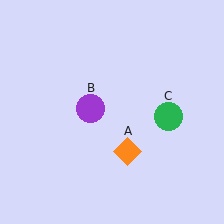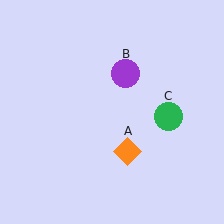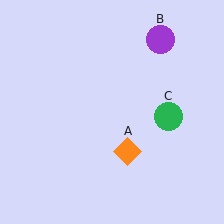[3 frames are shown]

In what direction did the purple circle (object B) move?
The purple circle (object B) moved up and to the right.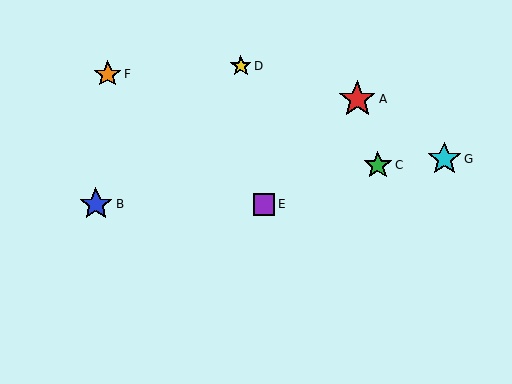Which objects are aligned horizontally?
Objects B, E are aligned horizontally.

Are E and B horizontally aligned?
Yes, both are at y≈204.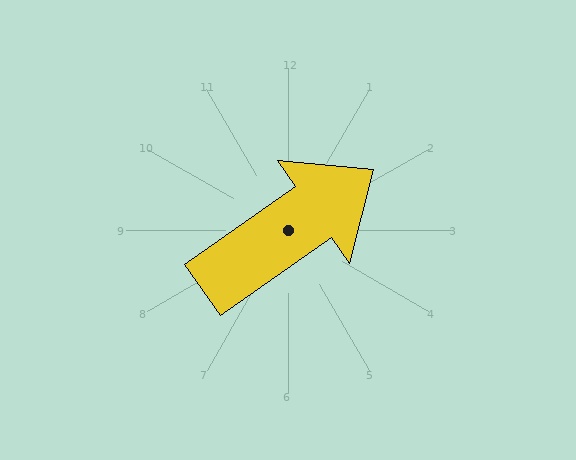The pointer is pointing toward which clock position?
Roughly 2 o'clock.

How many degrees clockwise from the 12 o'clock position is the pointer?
Approximately 55 degrees.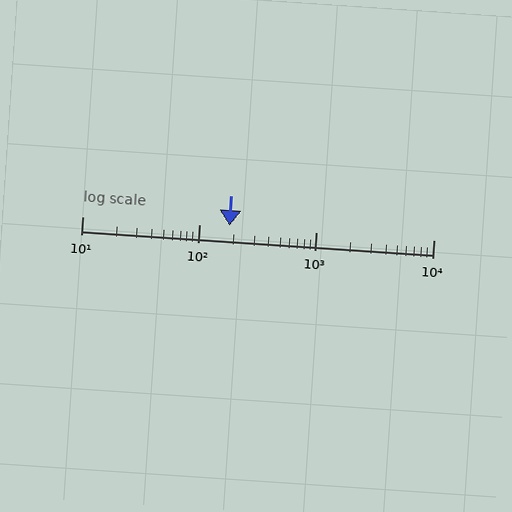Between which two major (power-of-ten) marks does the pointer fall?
The pointer is between 100 and 1000.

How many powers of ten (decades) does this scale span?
The scale spans 3 decades, from 10 to 10000.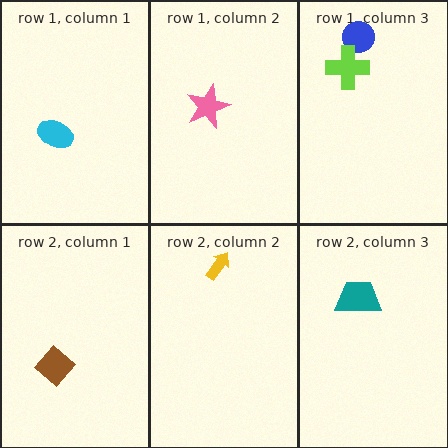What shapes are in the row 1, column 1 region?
The cyan ellipse.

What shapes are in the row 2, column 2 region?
The yellow arrow.